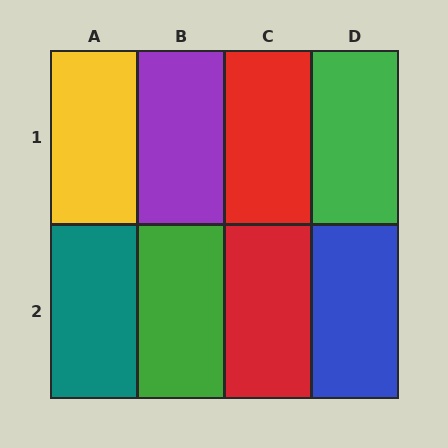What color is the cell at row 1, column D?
Green.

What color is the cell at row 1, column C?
Red.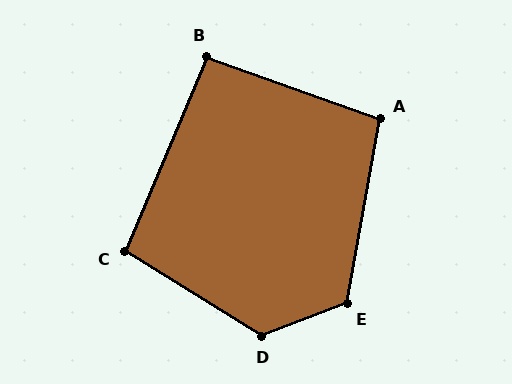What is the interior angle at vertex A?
Approximately 100 degrees (obtuse).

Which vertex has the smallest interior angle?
B, at approximately 93 degrees.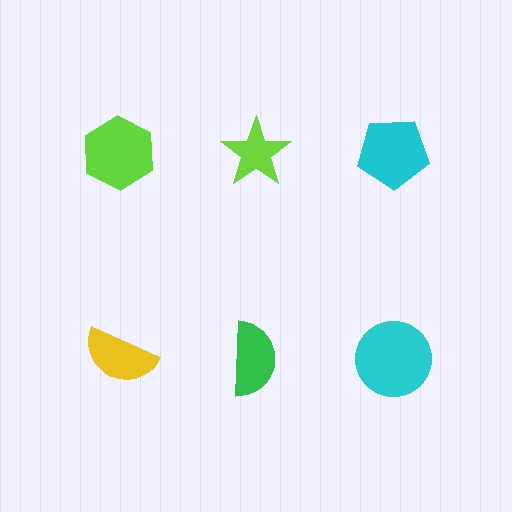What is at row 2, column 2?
A green semicircle.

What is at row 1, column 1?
A lime hexagon.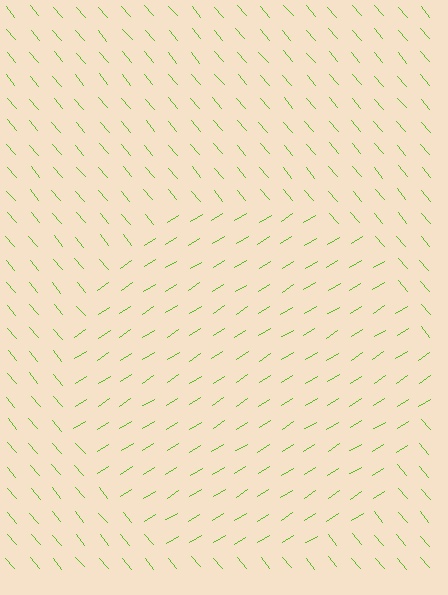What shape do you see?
I see a circle.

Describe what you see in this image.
The image is filled with small lime line segments. A circle region in the image has lines oriented differently from the surrounding lines, creating a visible texture boundary.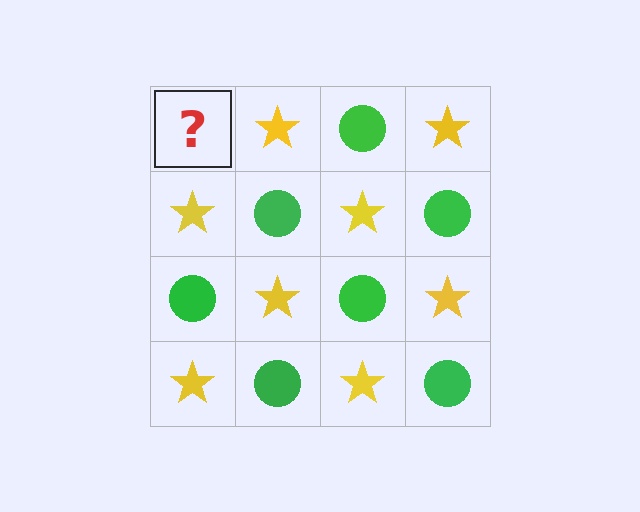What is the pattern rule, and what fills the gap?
The rule is that it alternates green circle and yellow star in a checkerboard pattern. The gap should be filled with a green circle.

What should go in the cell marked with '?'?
The missing cell should contain a green circle.